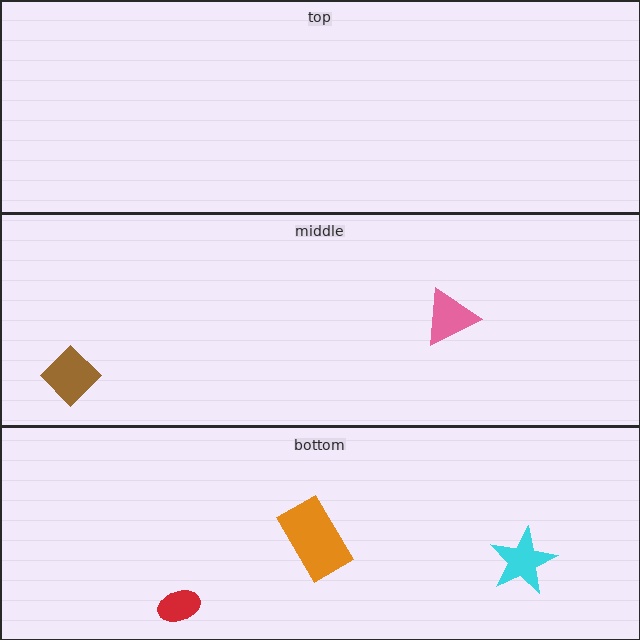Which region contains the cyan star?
The bottom region.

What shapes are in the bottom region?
The orange rectangle, the red ellipse, the cyan star.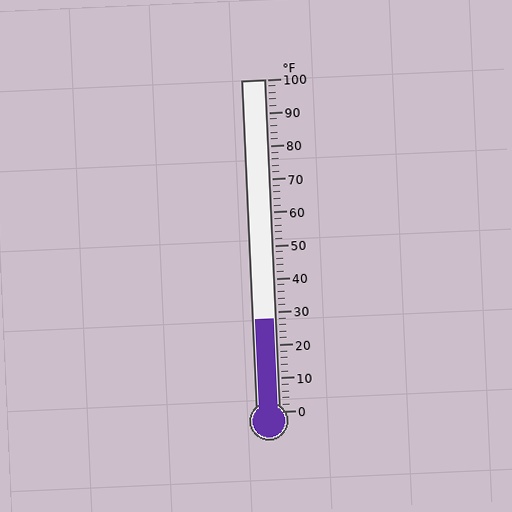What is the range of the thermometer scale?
The thermometer scale ranges from 0°F to 100°F.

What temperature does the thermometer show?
The thermometer shows approximately 28°F.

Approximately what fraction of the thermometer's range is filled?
The thermometer is filled to approximately 30% of its range.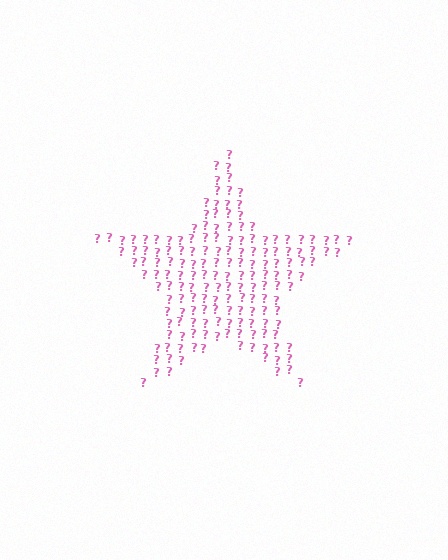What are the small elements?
The small elements are question marks.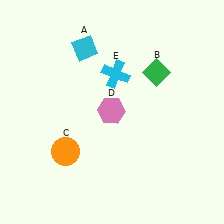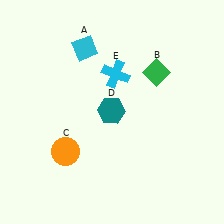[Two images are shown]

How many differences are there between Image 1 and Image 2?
There is 1 difference between the two images.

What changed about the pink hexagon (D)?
In Image 1, D is pink. In Image 2, it changed to teal.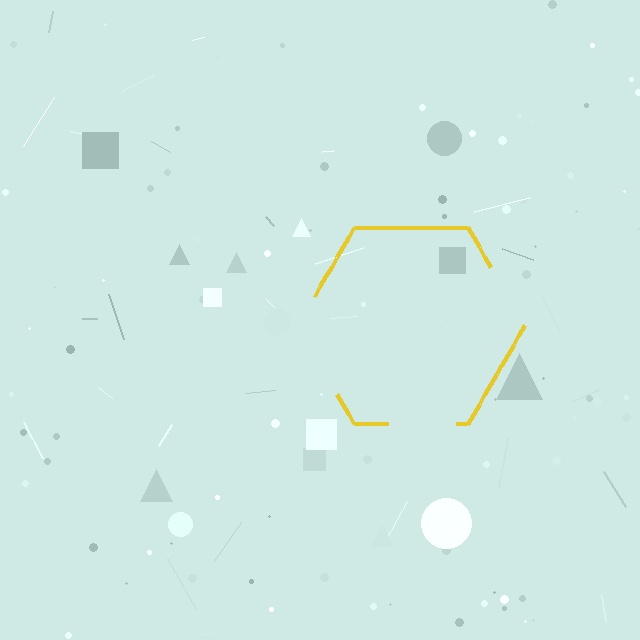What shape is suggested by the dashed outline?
The dashed outline suggests a hexagon.